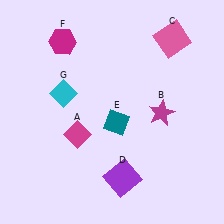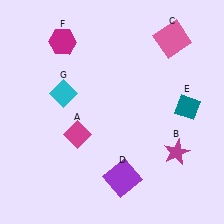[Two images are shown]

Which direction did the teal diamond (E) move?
The teal diamond (E) moved right.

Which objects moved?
The objects that moved are: the magenta star (B), the teal diamond (E).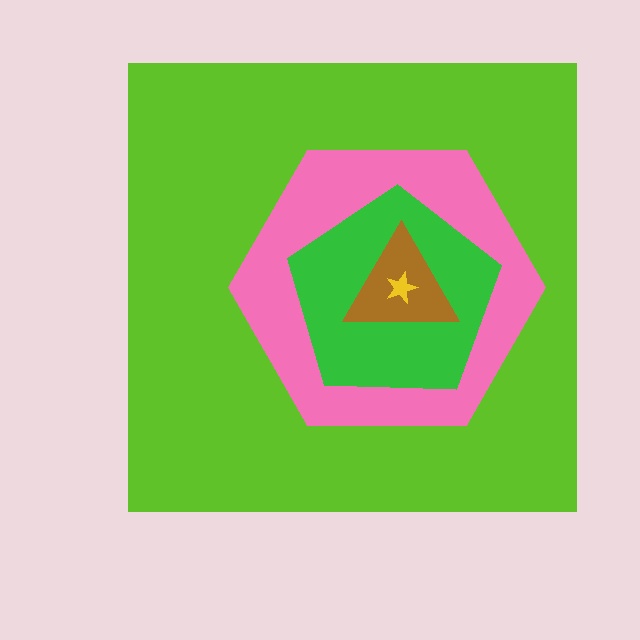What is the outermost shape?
The lime square.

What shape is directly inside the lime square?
The pink hexagon.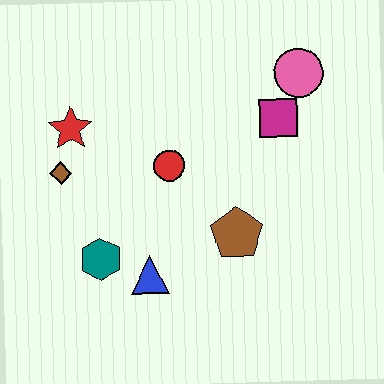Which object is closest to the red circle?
The brown pentagon is closest to the red circle.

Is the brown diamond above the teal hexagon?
Yes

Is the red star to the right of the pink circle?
No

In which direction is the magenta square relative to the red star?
The magenta square is to the right of the red star.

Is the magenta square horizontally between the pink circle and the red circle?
Yes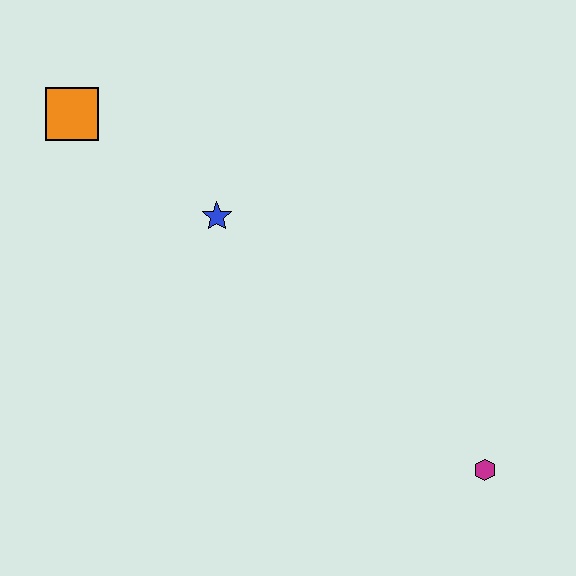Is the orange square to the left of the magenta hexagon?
Yes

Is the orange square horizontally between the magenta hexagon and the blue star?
No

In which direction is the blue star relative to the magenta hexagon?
The blue star is to the left of the magenta hexagon.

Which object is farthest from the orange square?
The magenta hexagon is farthest from the orange square.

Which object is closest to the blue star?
The orange square is closest to the blue star.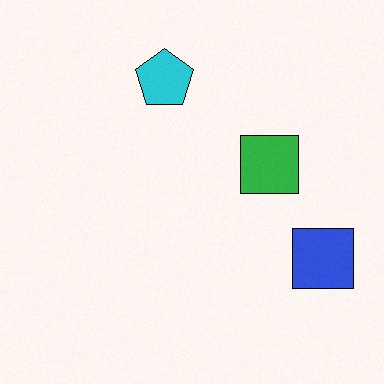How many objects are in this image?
There are 3 objects.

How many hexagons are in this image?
There are no hexagons.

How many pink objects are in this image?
There are no pink objects.